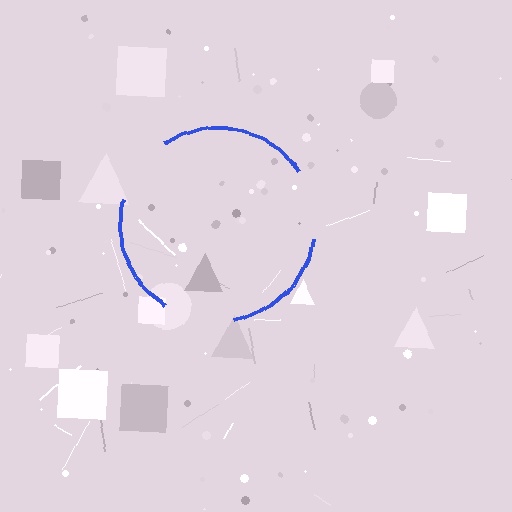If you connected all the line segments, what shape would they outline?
They would outline a circle.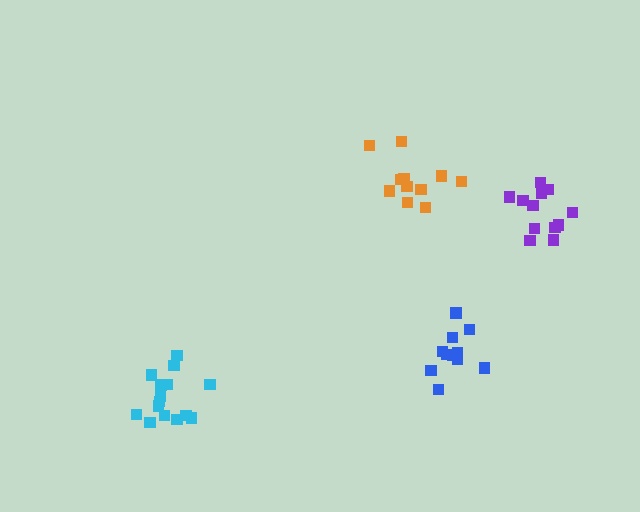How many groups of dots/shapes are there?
There are 4 groups.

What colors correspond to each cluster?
The clusters are colored: blue, cyan, purple, orange.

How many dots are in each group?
Group 1: 11 dots, Group 2: 15 dots, Group 3: 12 dots, Group 4: 11 dots (49 total).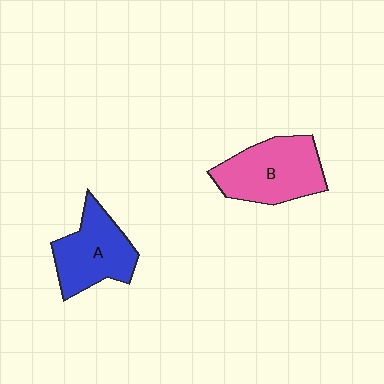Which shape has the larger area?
Shape B (pink).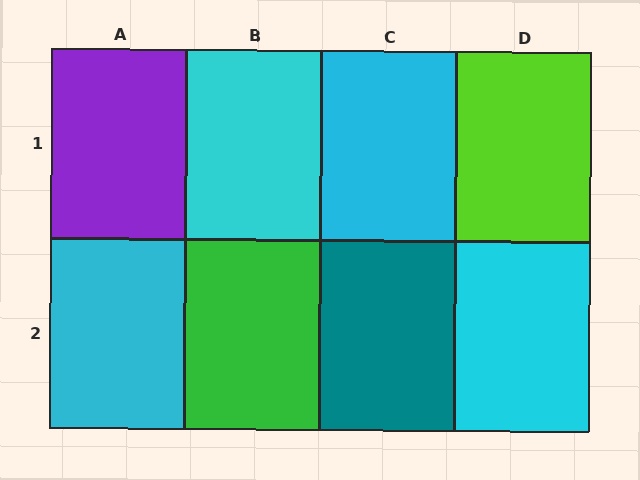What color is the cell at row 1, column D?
Lime.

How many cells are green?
1 cell is green.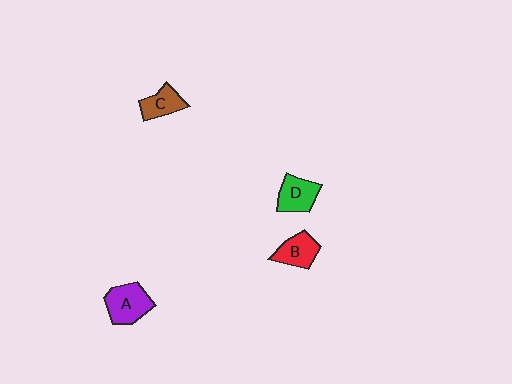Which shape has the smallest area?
Shape C (brown).